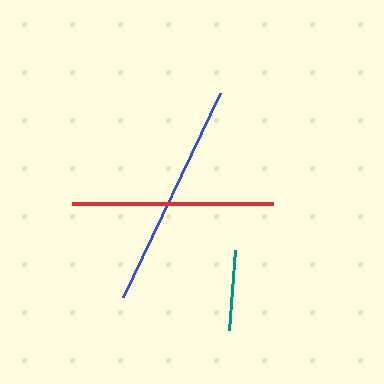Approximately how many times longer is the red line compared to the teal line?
The red line is approximately 2.5 times the length of the teal line.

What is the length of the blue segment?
The blue segment is approximately 226 pixels long.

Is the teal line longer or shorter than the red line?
The red line is longer than the teal line.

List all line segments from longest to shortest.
From longest to shortest: blue, red, teal.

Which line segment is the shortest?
The teal line is the shortest at approximately 81 pixels.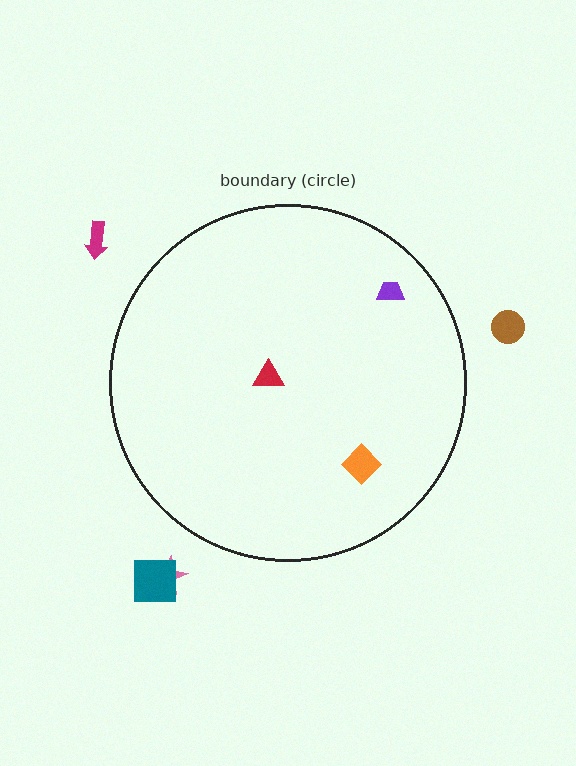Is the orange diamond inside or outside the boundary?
Inside.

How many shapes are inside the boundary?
3 inside, 4 outside.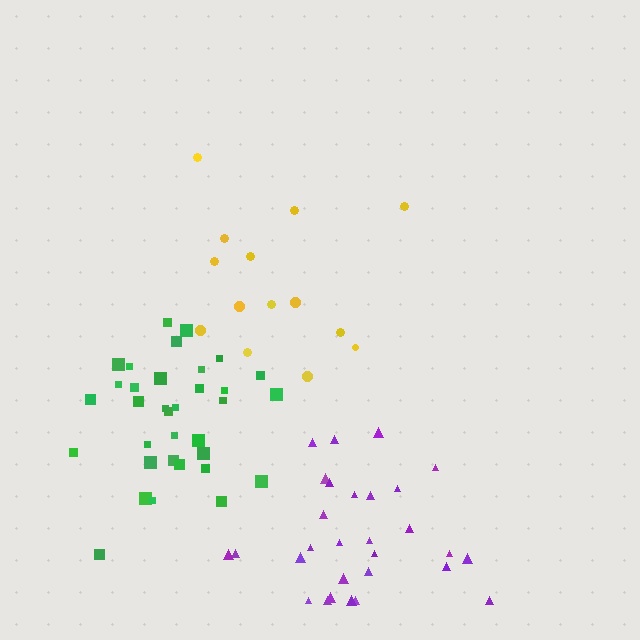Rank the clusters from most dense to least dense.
green, purple, yellow.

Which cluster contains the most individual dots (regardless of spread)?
Green (35).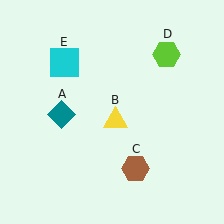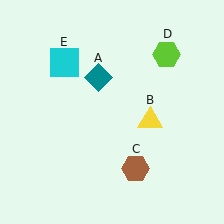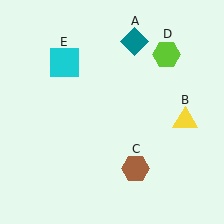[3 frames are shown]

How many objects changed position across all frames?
2 objects changed position: teal diamond (object A), yellow triangle (object B).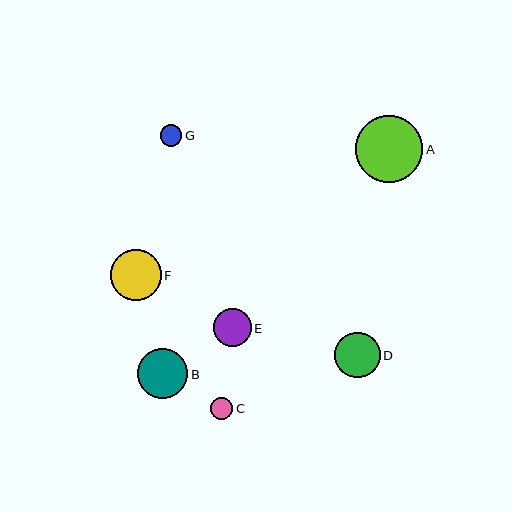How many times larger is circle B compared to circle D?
Circle B is approximately 1.1 times the size of circle D.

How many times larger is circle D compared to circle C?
Circle D is approximately 2.1 times the size of circle C.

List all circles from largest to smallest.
From largest to smallest: A, F, B, D, E, C, G.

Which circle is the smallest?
Circle G is the smallest with a size of approximately 21 pixels.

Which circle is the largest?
Circle A is the largest with a size of approximately 67 pixels.